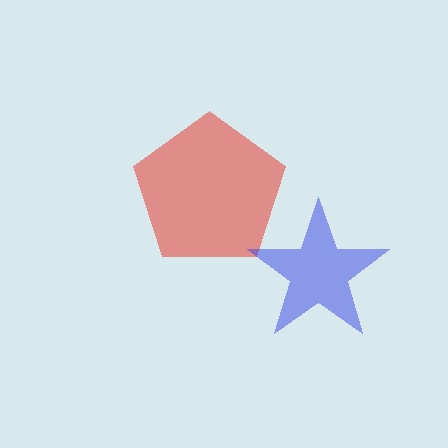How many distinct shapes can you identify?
There are 2 distinct shapes: a red pentagon, a blue star.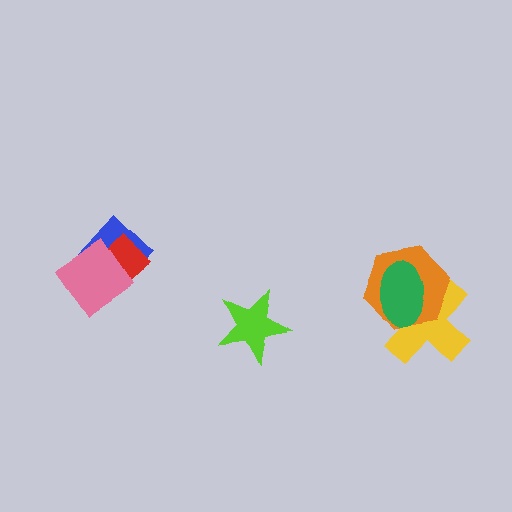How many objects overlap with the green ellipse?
2 objects overlap with the green ellipse.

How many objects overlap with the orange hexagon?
2 objects overlap with the orange hexagon.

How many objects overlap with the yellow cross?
2 objects overlap with the yellow cross.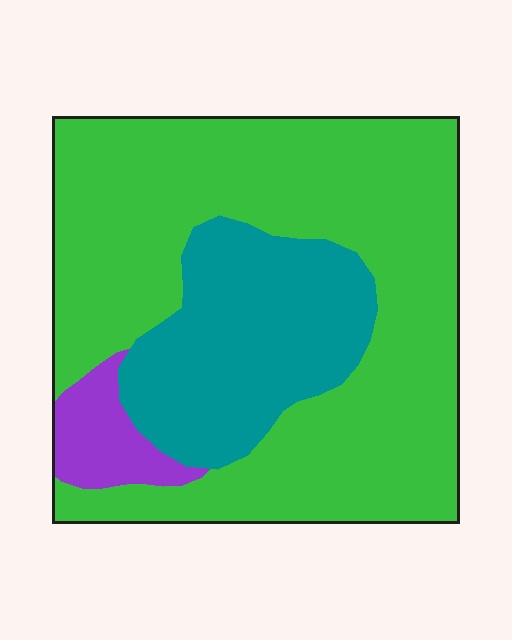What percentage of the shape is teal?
Teal takes up about one quarter (1/4) of the shape.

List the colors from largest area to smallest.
From largest to smallest: green, teal, purple.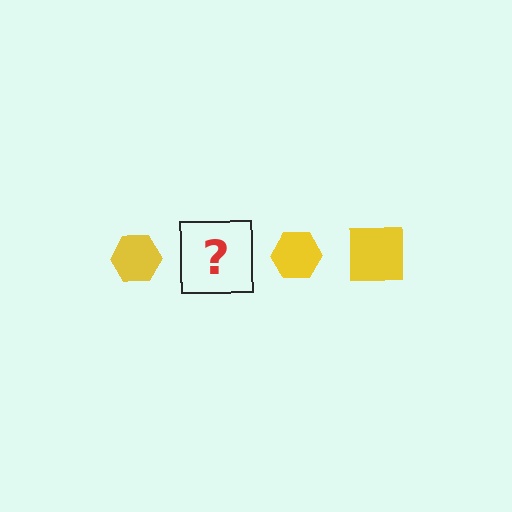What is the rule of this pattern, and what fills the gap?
The rule is that the pattern cycles through hexagon, square shapes in yellow. The gap should be filled with a yellow square.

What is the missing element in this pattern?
The missing element is a yellow square.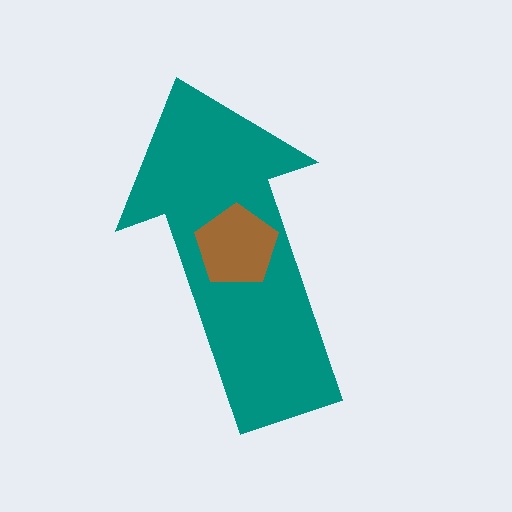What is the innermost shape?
The brown pentagon.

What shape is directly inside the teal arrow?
The brown pentagon.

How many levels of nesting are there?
2.